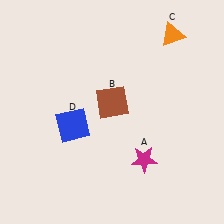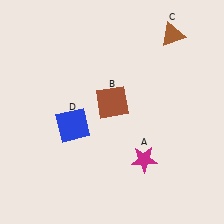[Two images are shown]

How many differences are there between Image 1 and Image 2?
There is 1 difference between the two images.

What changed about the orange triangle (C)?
In Image 1, C is orange. In Image 2, it changed to brown.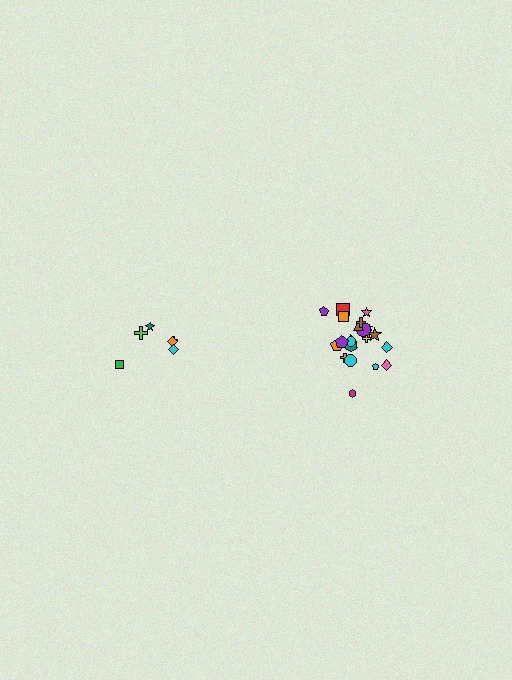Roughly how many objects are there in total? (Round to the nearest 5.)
Roughly 30 objects in total.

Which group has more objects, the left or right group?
The right group.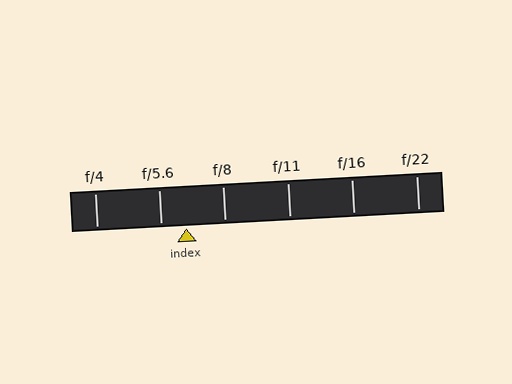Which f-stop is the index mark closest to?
The index mark is closest to f/5.6.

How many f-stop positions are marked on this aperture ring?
There are 6 f-stop positions marked.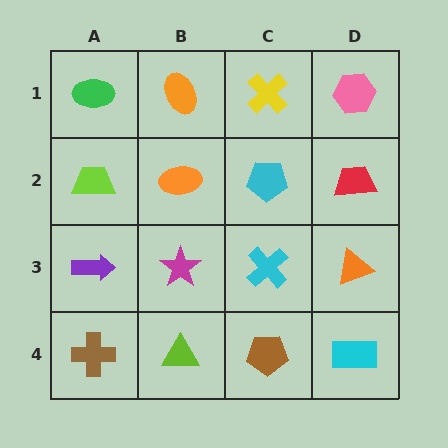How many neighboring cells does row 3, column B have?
4.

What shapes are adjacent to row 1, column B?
An orange ellipse (row 2, column B), a green ellipse (row 1, column A), a yellow cross (row 1, column C).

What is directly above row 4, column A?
A purple arrow.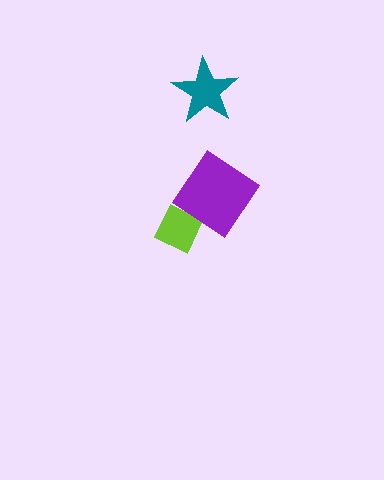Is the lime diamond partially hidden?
Yes, it is partially covered by another shape.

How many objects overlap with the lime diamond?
1 object overlaps with the lime diamond.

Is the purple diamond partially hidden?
No, no other shape covers it.